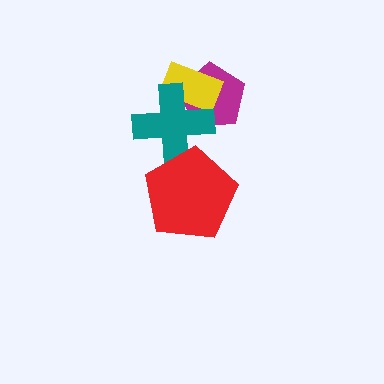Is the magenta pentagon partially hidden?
Yes, it is partially covered by another shape.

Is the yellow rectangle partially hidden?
Yes, it is partially covered by another shape.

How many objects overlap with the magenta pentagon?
2 objects overlap with the magenta pentagon.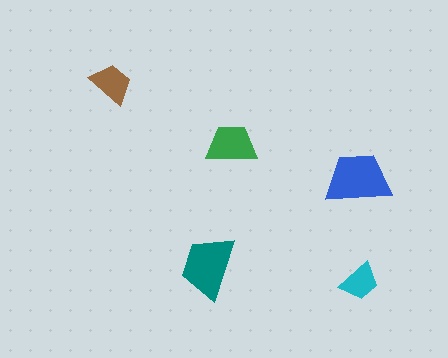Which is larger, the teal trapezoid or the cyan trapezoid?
The teal one.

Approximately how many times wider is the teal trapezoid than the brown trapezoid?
About 1.5 times wider.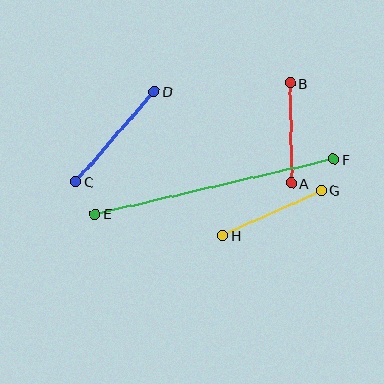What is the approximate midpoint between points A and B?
The midpoint is at approximately (291, 133) pixels.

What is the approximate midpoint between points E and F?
The midpoint is at approximately (214, 187) pixels.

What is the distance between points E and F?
The distance is approximately 245 pixels.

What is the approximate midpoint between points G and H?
The midpoint is at approximately (272, 213) pixels.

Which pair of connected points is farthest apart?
Points E and F are farthest apart.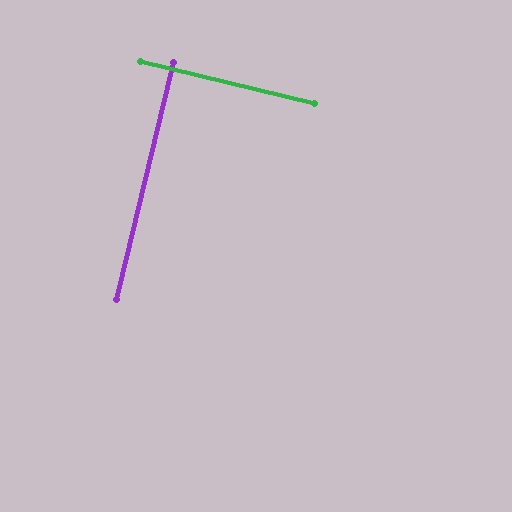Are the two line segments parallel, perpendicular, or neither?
Perpendicular — they meet at approximately 90°.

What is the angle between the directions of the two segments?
Approximately 90 degrees.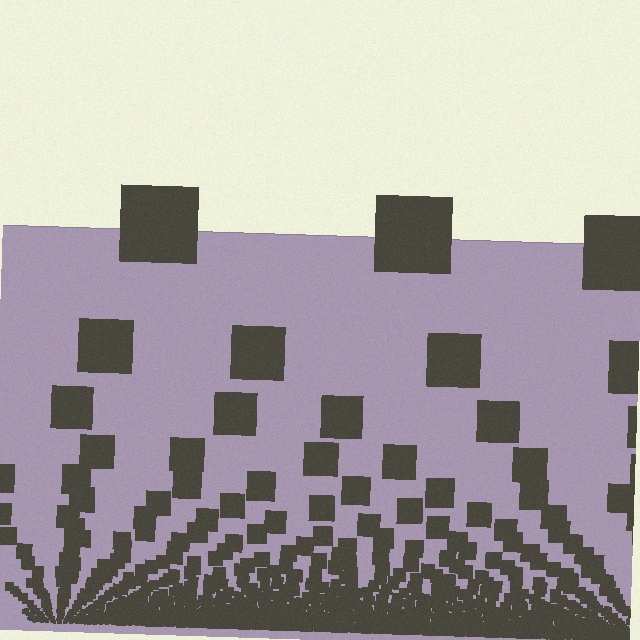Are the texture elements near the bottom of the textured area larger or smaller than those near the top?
Smaller. The gradient is inverted — elements near the bottom are smaller and denser.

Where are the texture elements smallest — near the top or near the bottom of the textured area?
Near the bottom.